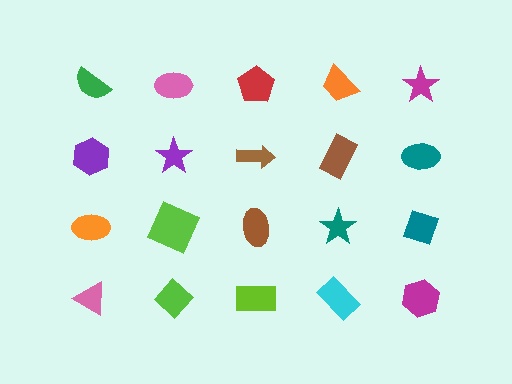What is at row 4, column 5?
A magenta hexagon.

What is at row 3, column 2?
A lime square.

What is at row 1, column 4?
An orange trapezoid.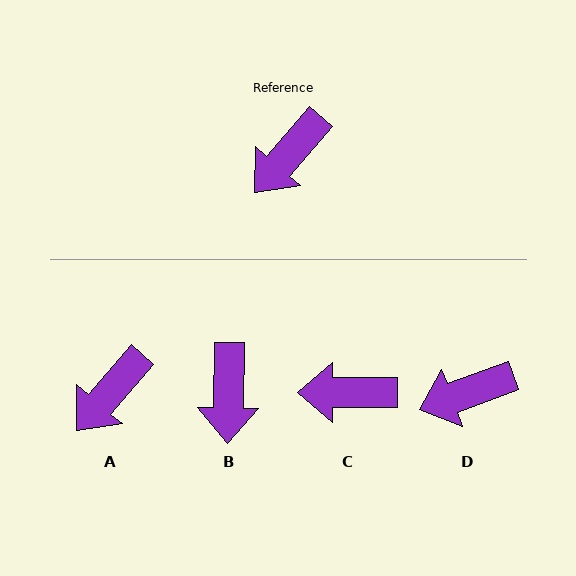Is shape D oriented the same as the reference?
No, it is off by about 29 degrees.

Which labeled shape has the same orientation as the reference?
A.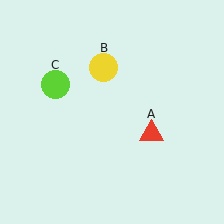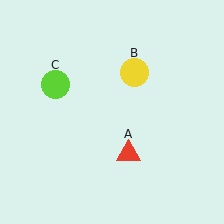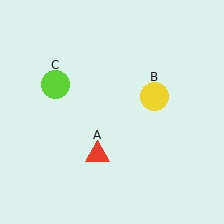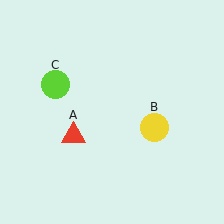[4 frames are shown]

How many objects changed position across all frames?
2 objects changed position: red triangle (object A), yellow circle (object B).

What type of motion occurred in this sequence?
The red triangle (object A), yellow circle (object B) rotated clockwise around the center of the scene.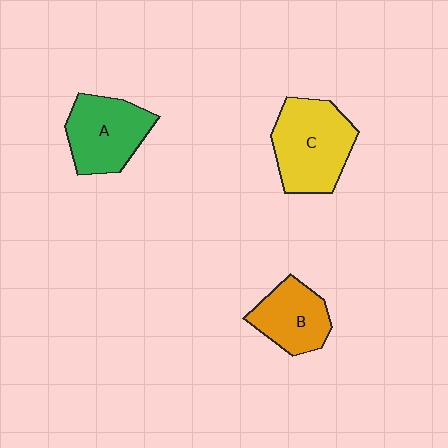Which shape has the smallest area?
Shape B (orange).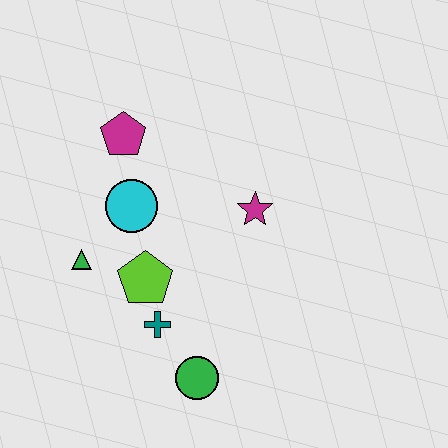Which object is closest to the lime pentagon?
The teal cross is closest to the lime pentagon.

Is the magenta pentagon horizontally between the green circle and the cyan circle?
No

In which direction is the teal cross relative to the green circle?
The teal cross is above the green circle.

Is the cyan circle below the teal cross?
No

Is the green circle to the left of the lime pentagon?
No